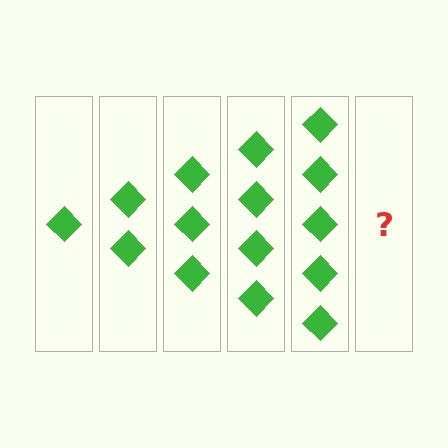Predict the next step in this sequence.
The next step is 6 diamonds.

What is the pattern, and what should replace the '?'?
The pattern is that each step adds one more diamond. The '?' should be 6 diamonds.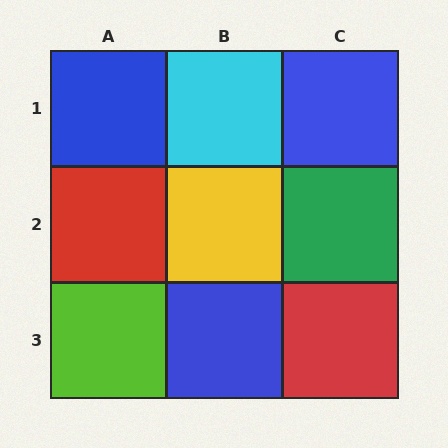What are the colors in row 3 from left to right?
Lime, blue, red.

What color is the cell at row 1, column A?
Blue.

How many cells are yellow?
1 cell is yellow.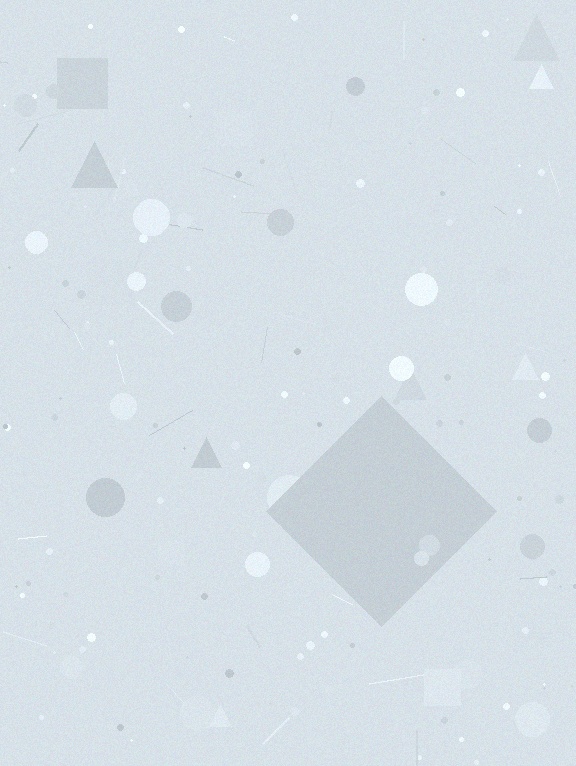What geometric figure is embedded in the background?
A diamond is embedded in the background.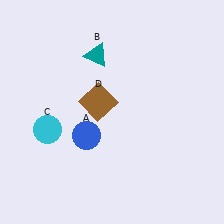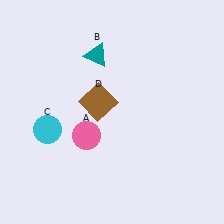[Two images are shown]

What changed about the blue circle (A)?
In Image 1, A is blue. In Image 2, it changed to pink.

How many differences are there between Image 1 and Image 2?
There is 1 difference between the two images.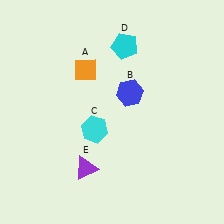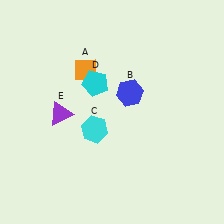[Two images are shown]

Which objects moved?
The objects that moved are: the cyan pentagon (D), the purple triangle (E).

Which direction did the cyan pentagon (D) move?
The cyan pentagon (D) moved down.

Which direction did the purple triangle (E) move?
The purple triangle (E) moved up.